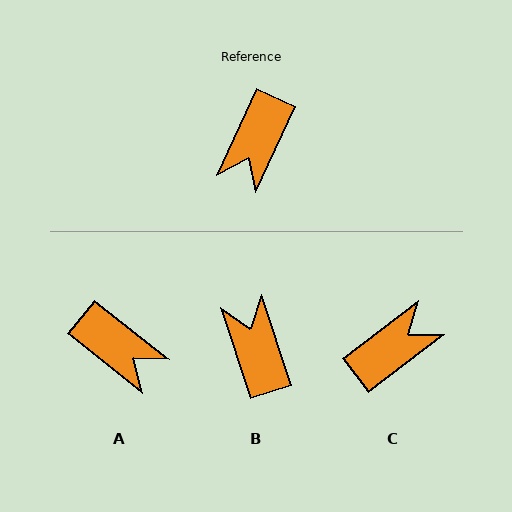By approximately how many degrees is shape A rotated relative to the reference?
Approximately 76 degrees counter-clockwise.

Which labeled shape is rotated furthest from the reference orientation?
C, about 152 degrees away.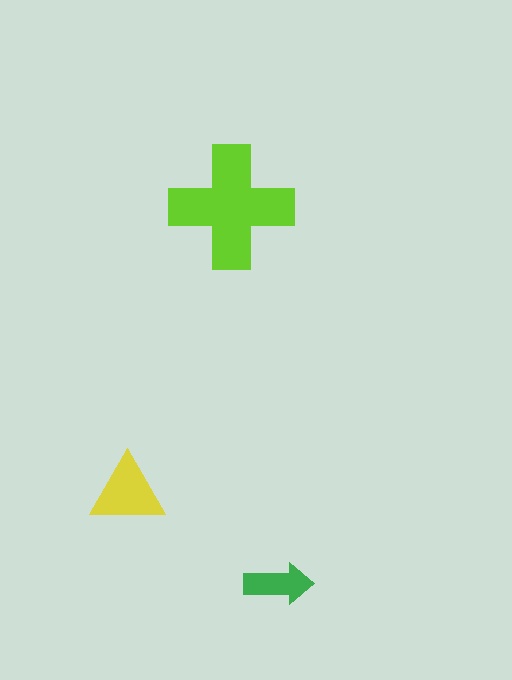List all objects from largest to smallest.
The lime cross, the yellow triangle, the green arrow.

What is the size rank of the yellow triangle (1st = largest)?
2nd.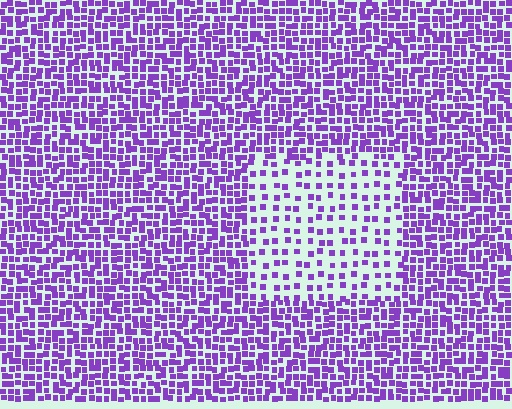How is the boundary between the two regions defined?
The boundary is defined by a change in element density (approximately 2.4x ratio). All elements are the same color, size, and shape.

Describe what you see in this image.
The image contains small purple elements arranged at two different densities. A rectangle-shaped region is visible where the elements are less densely packed than the surrounding area.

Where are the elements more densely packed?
The elements are more densely packed outside the rectangle boundary.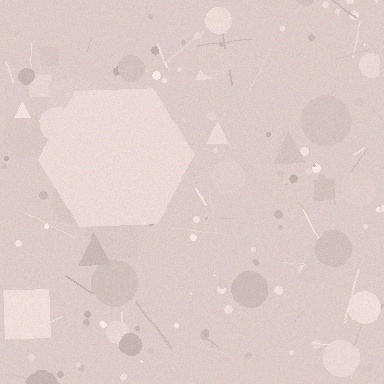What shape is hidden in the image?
A hexagon is hidden in the image.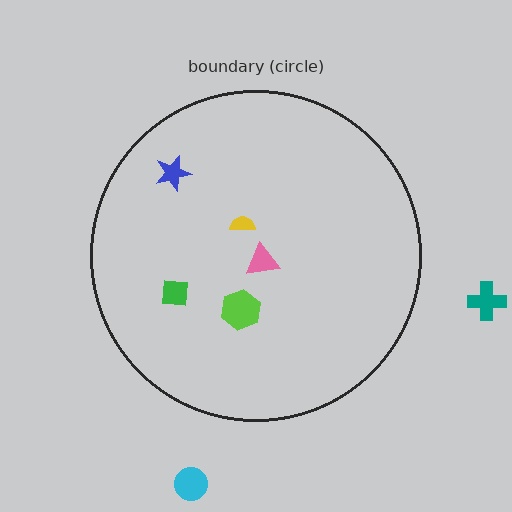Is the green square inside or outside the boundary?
Inside.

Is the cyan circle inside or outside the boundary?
Outside.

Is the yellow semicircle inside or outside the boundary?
Inside.